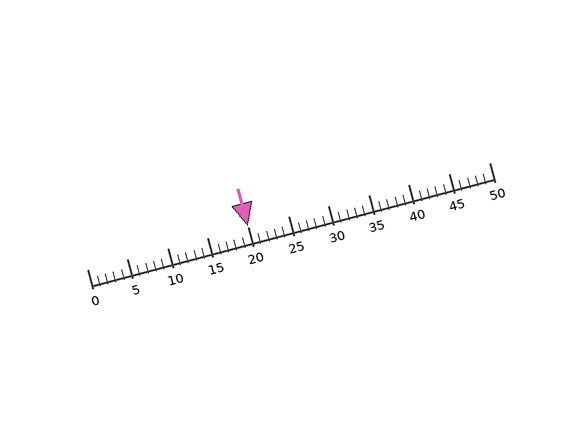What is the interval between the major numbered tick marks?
The major tick marks are spaced 5 units apart.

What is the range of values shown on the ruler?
The ruler shows values from 0 to 50.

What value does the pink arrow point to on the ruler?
The pink arrow points to approximately 20.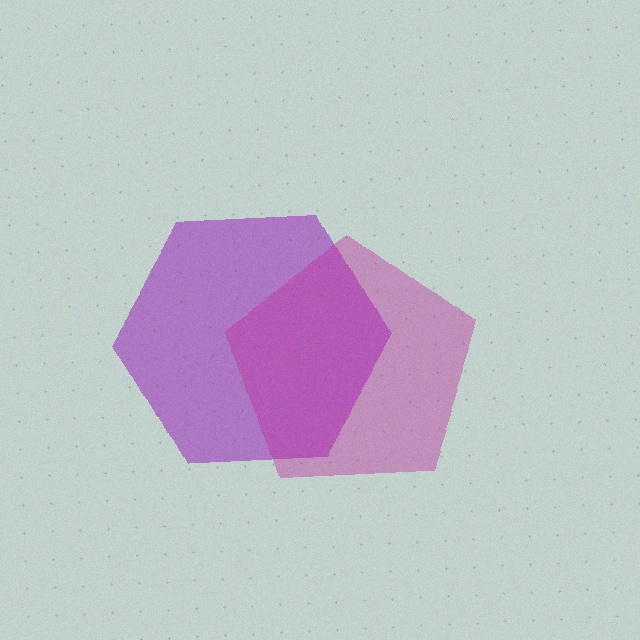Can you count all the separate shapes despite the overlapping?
Yes, there are 2 separate shapes.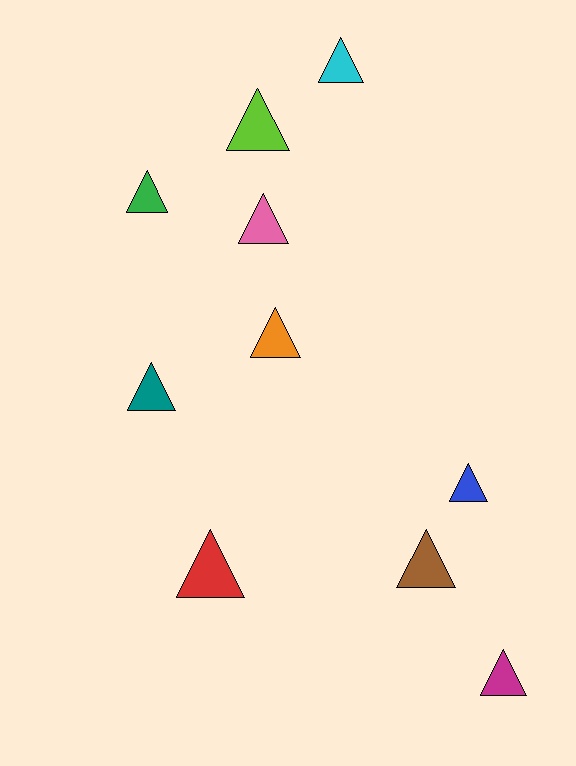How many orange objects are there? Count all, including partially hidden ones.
There is 1 orange object.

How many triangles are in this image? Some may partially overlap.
There are 10 triangles.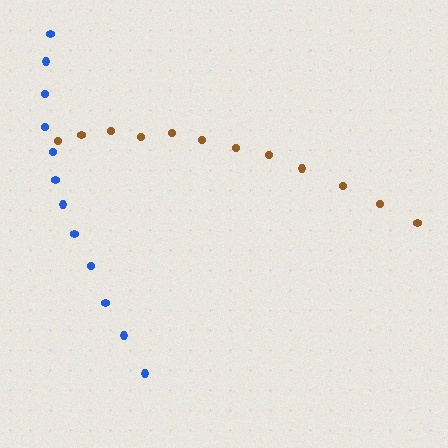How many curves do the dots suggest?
There are 2 distinct paths.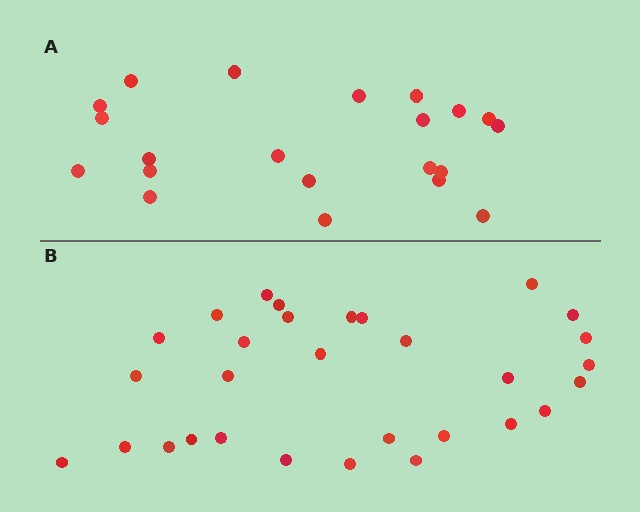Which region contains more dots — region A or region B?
Region B (the bottom region) has more dots.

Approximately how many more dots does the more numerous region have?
Region B has roughly 8 or so more dots than region A.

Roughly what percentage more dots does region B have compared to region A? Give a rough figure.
About 45% more.